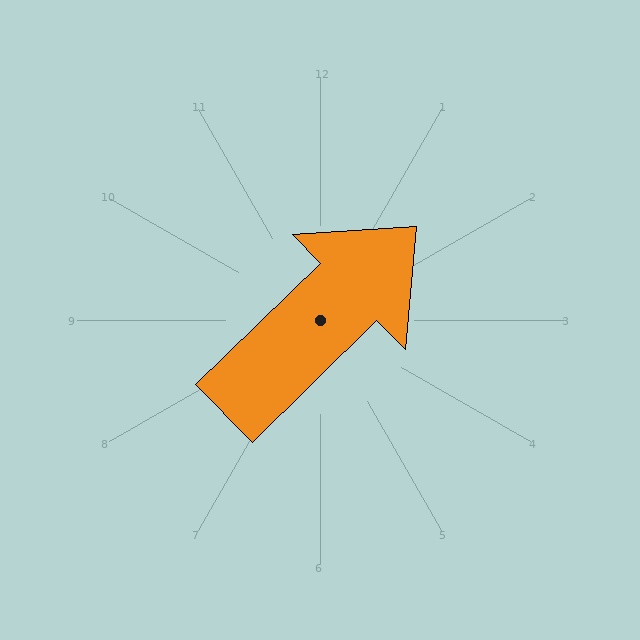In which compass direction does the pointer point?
Northeast.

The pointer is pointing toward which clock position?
Roughly 2 o'clock.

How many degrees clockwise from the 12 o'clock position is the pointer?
Approximately 46 degrees.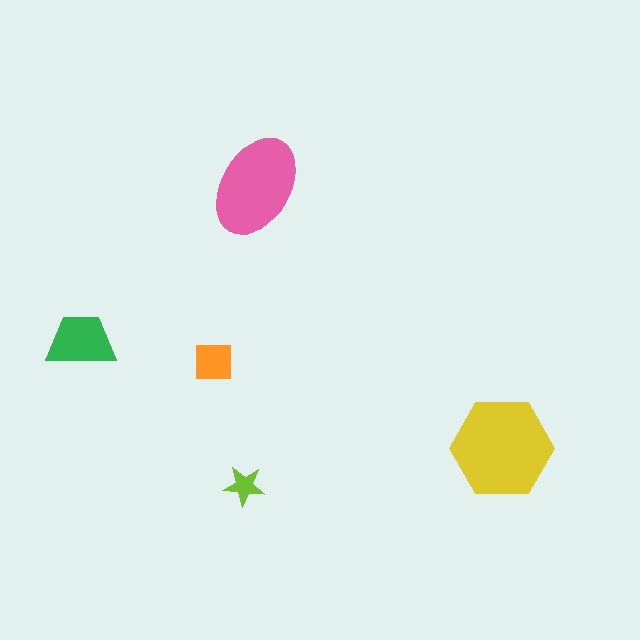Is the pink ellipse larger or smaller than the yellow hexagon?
Smaller.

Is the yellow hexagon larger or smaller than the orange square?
Larger.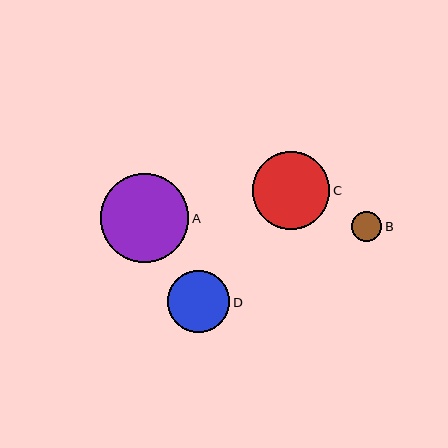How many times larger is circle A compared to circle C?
Circle A is approximately 1.1 times the size of circle C.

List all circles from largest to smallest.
From largest to smallest: A, C, D, B.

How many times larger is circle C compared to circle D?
Circle C is approximately 1.2 times the size of circle D.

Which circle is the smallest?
Circle B is the smallest with a size of approximately 31 pixels.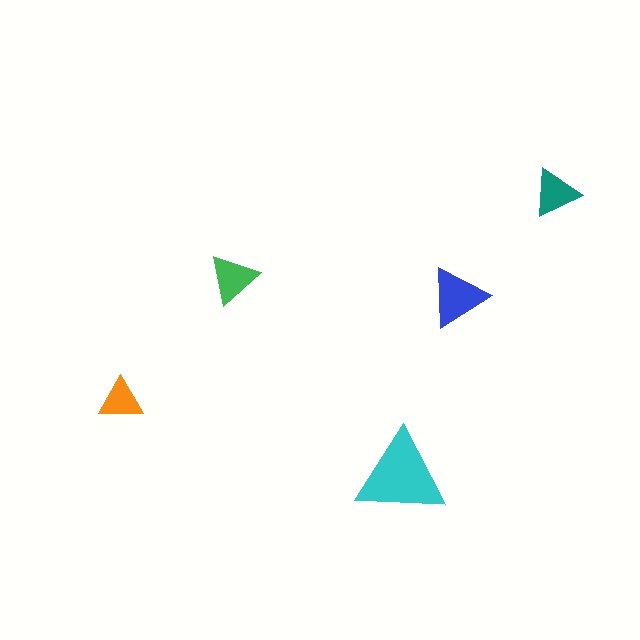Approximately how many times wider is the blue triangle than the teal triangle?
About 1.5 times wider.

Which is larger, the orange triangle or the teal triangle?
The teal one.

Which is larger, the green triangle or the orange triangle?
The green one.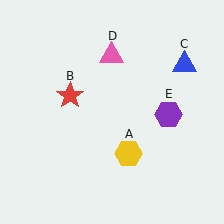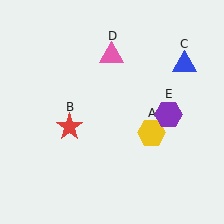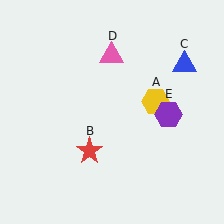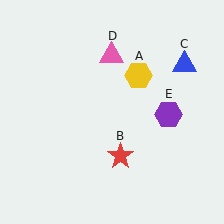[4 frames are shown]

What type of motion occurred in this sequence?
The yellow hexagon (object A), red star (object B) rotated counterclockwise around the center of the scene.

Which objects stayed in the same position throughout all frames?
Blue triangle (object C) and pink triangle (object D) and purple hexagon (object E) remained stationary.